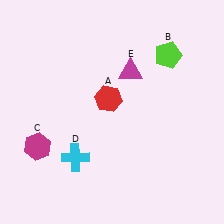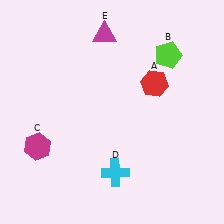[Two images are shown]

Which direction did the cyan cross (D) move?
The cyan cross (D) moved right.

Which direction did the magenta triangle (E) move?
The magenta triangle (E) moved up.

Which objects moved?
The objects that moved are: the red hexagon (A), the cyan cross (D), the magenta triangle (E).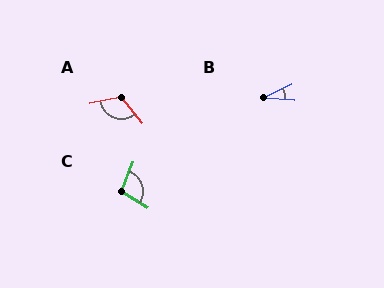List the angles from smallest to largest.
B (30°), C (99°), A (117°).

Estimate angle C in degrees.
Approximately 99 degrees.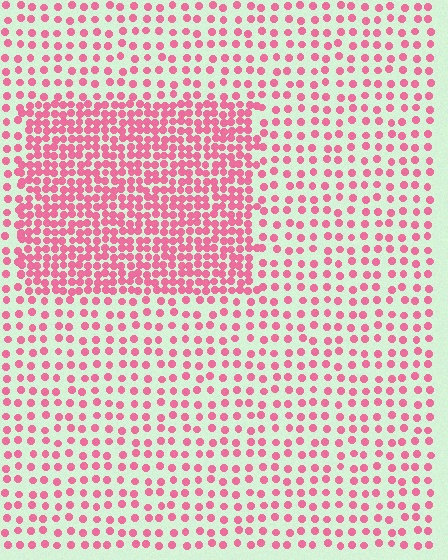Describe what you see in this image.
The image contains small pink elements arranged at two different densities. A rectangle-shaped region is visible where the elements are more densely packed than the surrounding area.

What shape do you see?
I see a rectangle.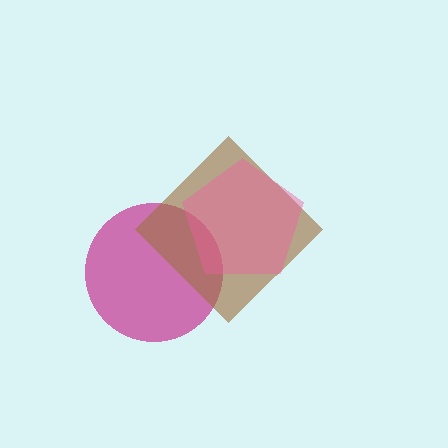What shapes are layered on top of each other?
The layered shapes are: a magenta circle, a brown diamond, a pink pentagon.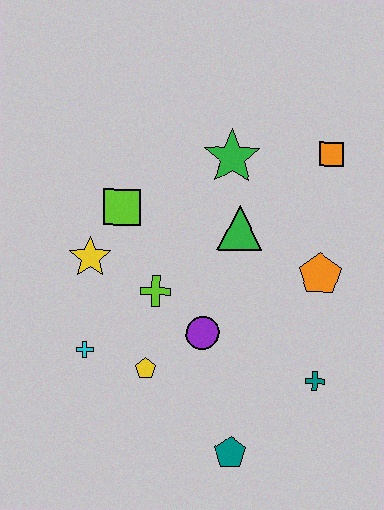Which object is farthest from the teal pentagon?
The orange square is farthest from the teal pentagon.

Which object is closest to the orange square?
The green star is closest to the orange square.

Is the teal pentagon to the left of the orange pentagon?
Yes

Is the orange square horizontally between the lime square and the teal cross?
No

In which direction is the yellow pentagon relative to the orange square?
The yellow pentagon is below the orange square.